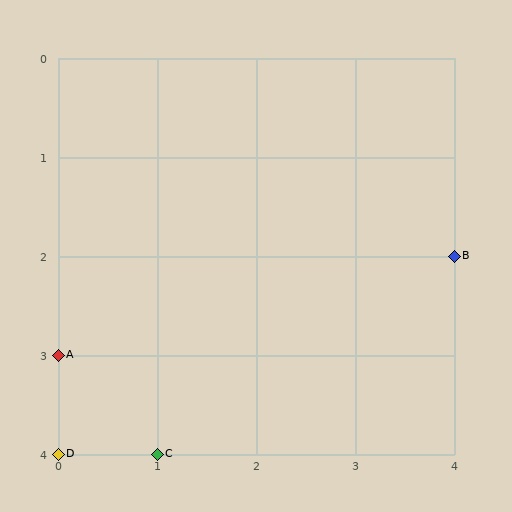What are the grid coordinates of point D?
Point D is at grid coordinates (0, 4).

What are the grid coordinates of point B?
Point B is at grid coordinates (4, 2).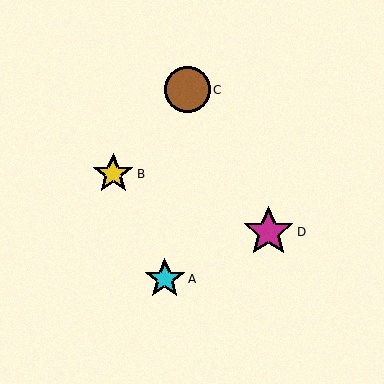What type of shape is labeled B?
Shape B is a yellow star.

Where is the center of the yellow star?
The center of the yellow star is at (113, 174).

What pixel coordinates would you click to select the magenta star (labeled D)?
Click at (268, 232) to select the magenta star D.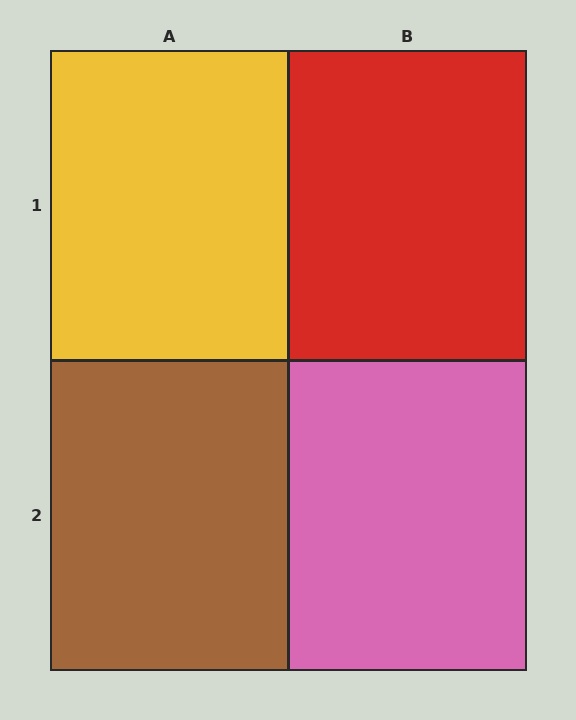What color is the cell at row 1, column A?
Yellow.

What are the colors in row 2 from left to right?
Brown, pink.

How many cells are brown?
1 cell is brown.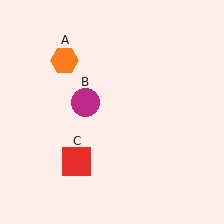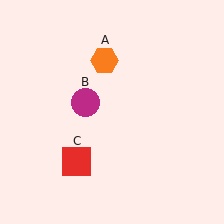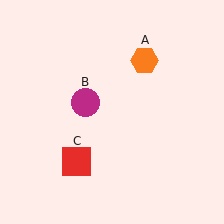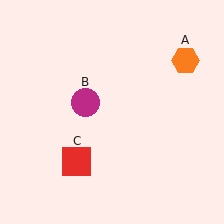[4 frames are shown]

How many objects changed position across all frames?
1 object changed position: orange hexagon (object A).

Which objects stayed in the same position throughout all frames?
Magenta circle (object B) and red square (object C) remained stationary.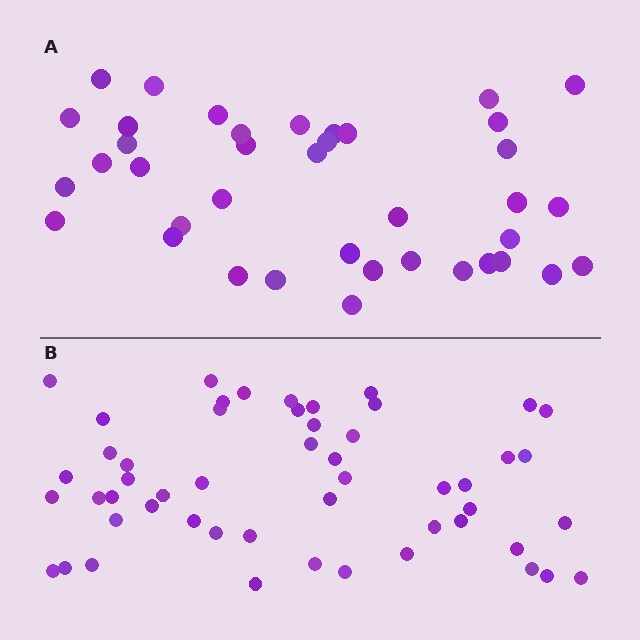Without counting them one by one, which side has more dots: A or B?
Region B (the bottom region) has more dots.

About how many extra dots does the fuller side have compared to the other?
Region B has approximately 15 more dots than region A.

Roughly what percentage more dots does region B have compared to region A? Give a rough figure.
About 35% more.